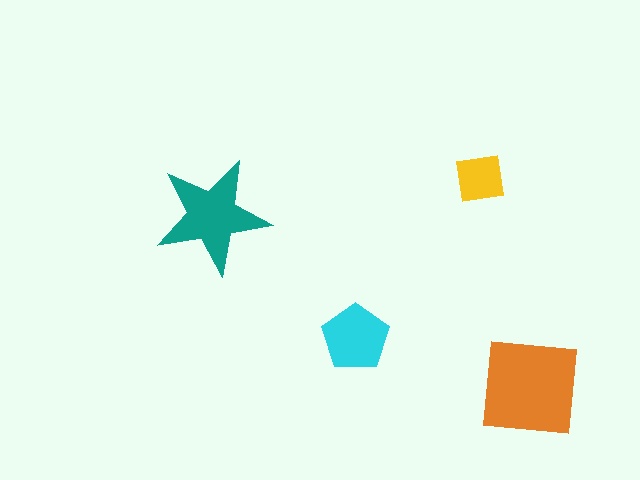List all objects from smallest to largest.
The yellow square, the cyan pentagon, the teal star, the orange square.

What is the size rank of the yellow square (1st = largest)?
4th.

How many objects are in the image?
There are 4 objects in the image.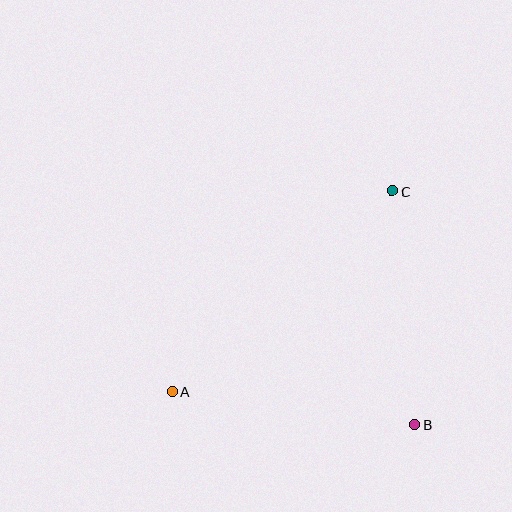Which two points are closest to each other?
Points B and C are closest to each other.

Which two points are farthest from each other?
Points A and C are farthest from each other.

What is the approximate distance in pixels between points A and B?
The distance between A and B is approximately 245 pixels.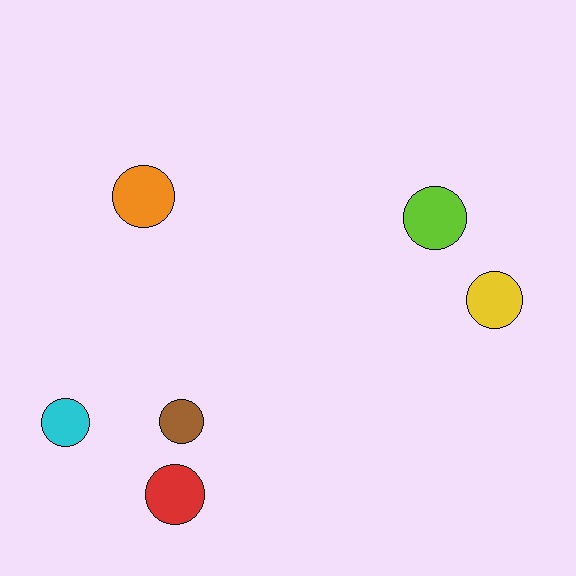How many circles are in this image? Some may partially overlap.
There are 6 circles.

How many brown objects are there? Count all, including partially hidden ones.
There is 1 brown object.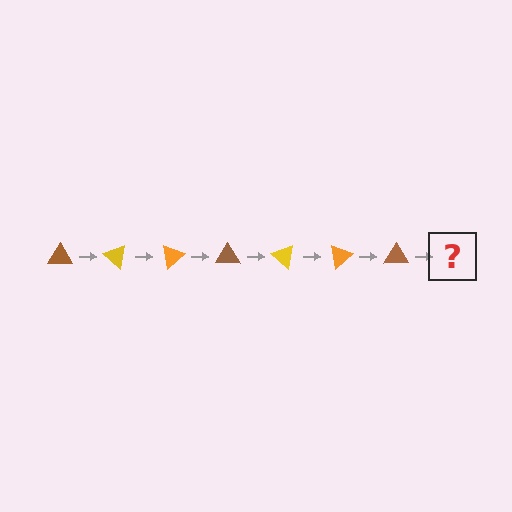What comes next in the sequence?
The next element should be a yellow triangle, rotated 280 degrees from the start.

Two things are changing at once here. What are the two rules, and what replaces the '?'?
The two rules are that it rotates 40 degrees each step and the color cycles through brown, yellow, and orange. The '?' should be a yellow triangle, rotated 280 degrees from the start.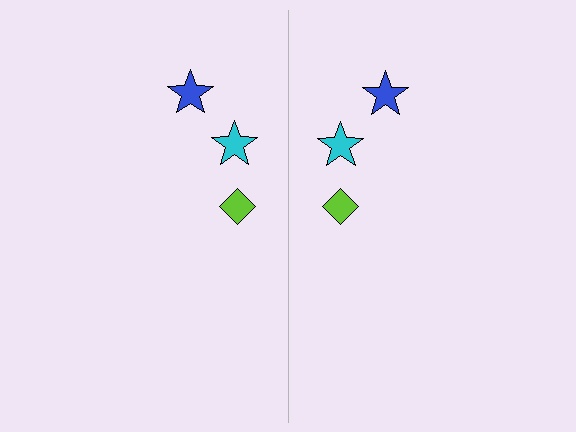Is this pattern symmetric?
Yes, this pattern has bilateral (reflection) symmetry.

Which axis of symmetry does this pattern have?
The pattern has a vertical axis of symmetry running through the center of the image.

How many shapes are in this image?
There are 6 shapes in this image.